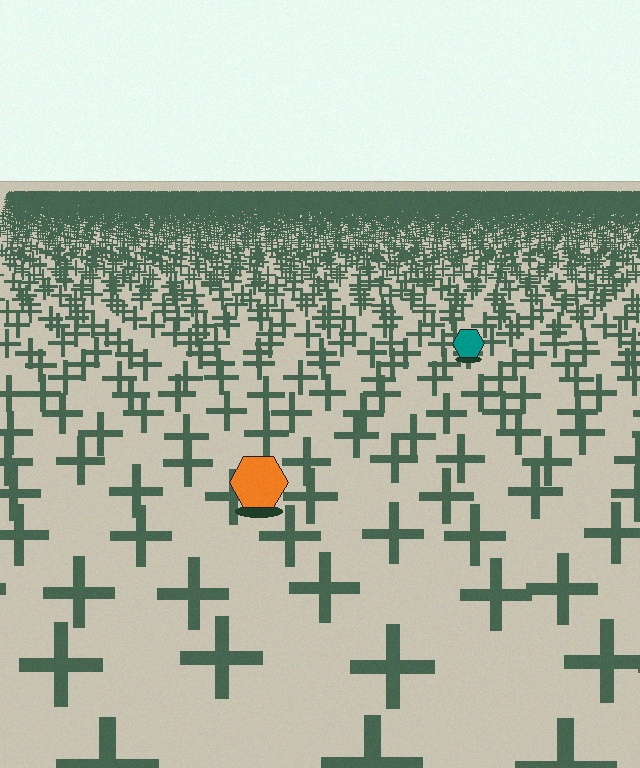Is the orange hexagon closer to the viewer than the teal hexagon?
Yes. The orange hexagon is closer — you can tell from the texture gradient: the ground texture is coarser near it.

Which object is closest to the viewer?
The orange hexagon is closest. The texture marks near it are larger and more spread out.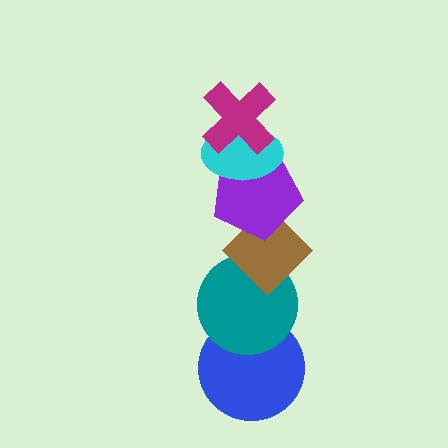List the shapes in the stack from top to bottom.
From top to bottom: the magenta cross, the cyan ellipse, the purple pentagon, the brown diamond, the teal circle, the blue circle.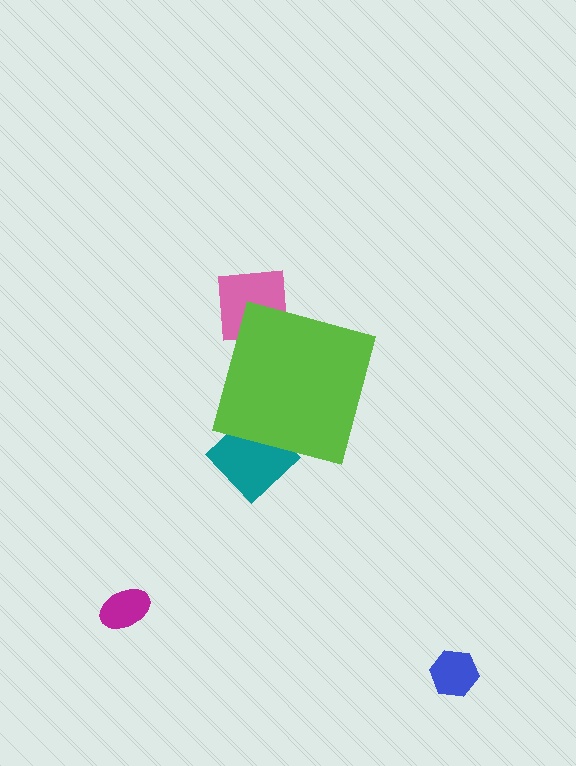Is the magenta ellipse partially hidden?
No, the magenta ellipse is fully visible.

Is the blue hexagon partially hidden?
No, the blue hexagon is fully visible.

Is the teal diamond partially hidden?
Yes, the teal diamond is partially hidden behind the lime diamond.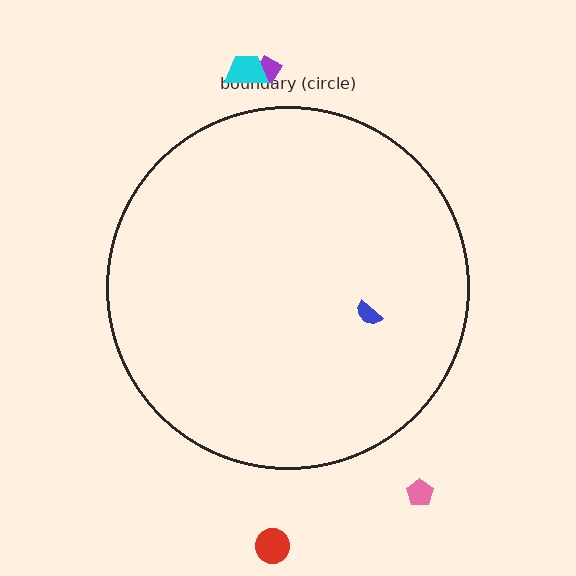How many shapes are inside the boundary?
1 inside, 4 outside.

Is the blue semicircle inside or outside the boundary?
Inside.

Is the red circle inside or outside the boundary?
Outside.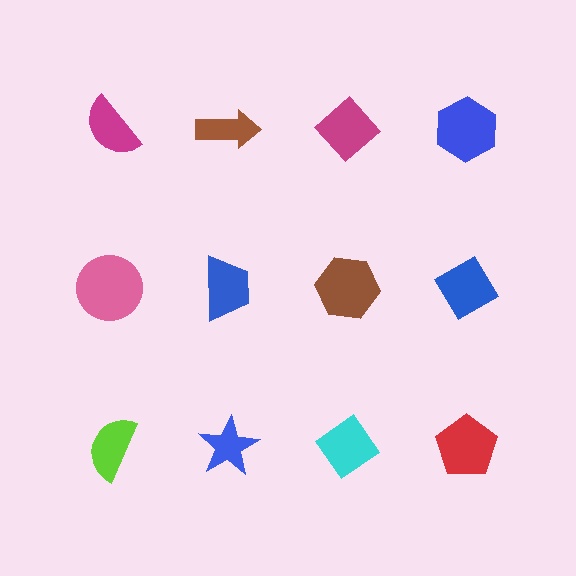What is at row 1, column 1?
A magenta semicircle.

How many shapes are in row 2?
4 shapes.